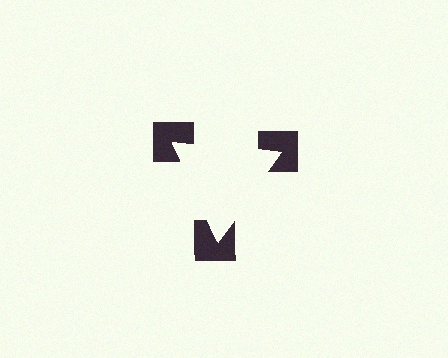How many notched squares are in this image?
There are 3 — one at each vertex of the illusory triangle.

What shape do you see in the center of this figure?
An illusory triangle — its edges are inferred from the aligned wedge cuts in the notched squares, not physically drawn.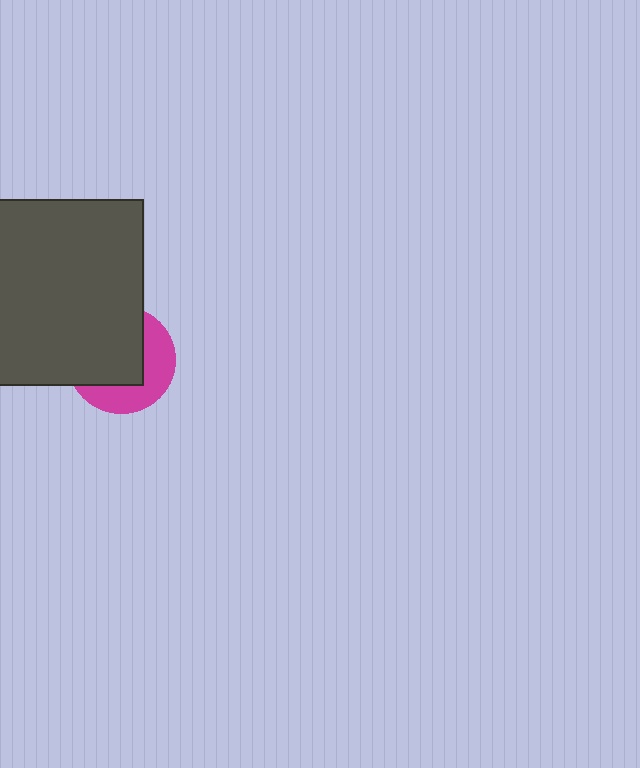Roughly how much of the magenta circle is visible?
A small part of it is visible (roughly 42%).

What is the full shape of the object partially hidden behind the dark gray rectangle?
The partially hidden object is a magenta circle.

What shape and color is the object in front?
The object in front is a dark gray rectangle.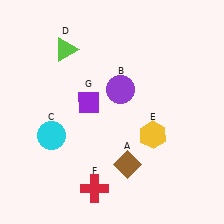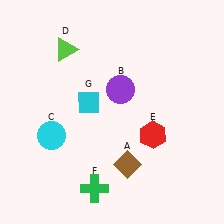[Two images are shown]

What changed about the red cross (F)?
In Image 1, F is red. In Image 2, it changed to green.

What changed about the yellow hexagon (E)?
In Image 1, E is yellow. In Image 2, it changed to red.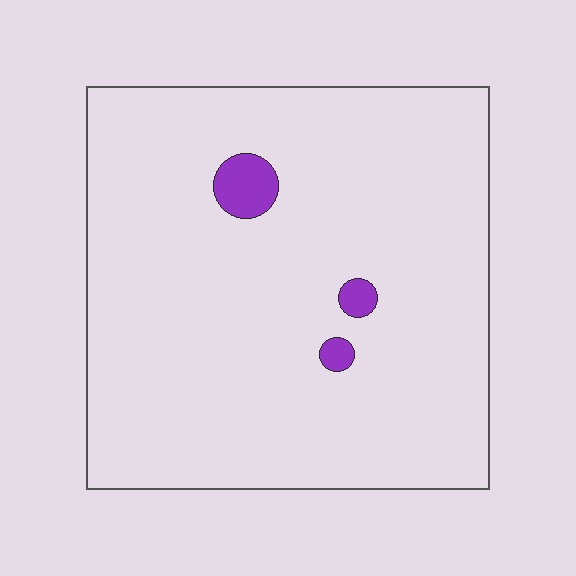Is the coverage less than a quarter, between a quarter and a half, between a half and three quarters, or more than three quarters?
Less than a quarter.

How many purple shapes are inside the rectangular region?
3.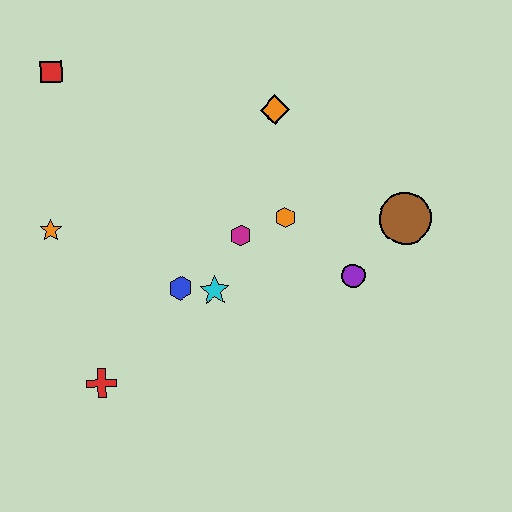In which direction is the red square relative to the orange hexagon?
The red square is to the left of the orange hexagon.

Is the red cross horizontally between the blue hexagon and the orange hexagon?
No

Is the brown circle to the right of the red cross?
Yes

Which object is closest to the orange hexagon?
The magenta hexagon is closest to the orange hexagon.